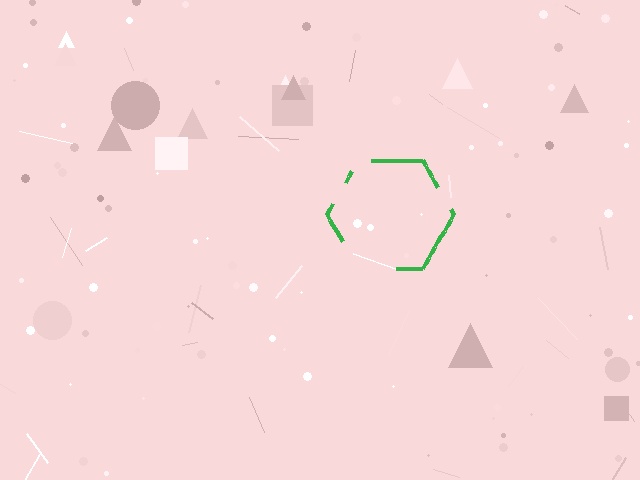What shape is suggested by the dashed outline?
The dashed outline suggests a hexagon.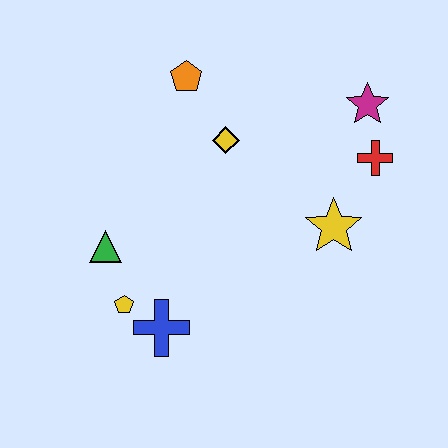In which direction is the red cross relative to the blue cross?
The red cross is to the right of the blue cross.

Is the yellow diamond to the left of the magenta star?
Yes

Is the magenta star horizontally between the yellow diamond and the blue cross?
No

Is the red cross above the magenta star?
No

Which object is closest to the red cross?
The magenta star is closest to the red cross.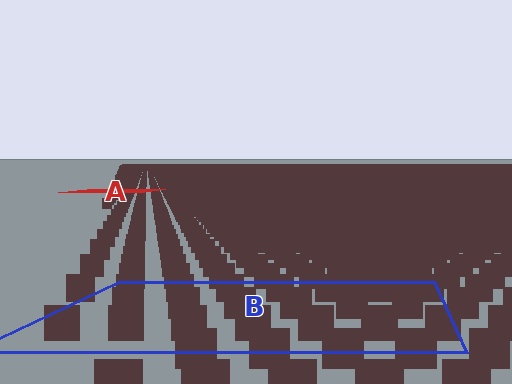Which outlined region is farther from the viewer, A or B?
Region A is farther from the viewer — the texture elements inside it appear smaller and more densely packed.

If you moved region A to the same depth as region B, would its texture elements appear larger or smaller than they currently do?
They would appear larger. At a closer depth, the same texture elements are projected at a bigger on-screen size.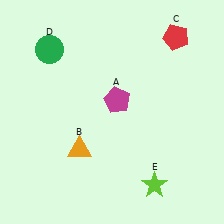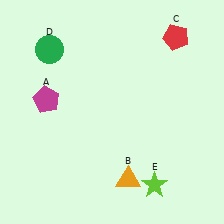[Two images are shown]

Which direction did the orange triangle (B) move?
The orange triangle (B) moved right.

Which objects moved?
The objects that moved are: the magenta pentagon (A), the orange triangle (B).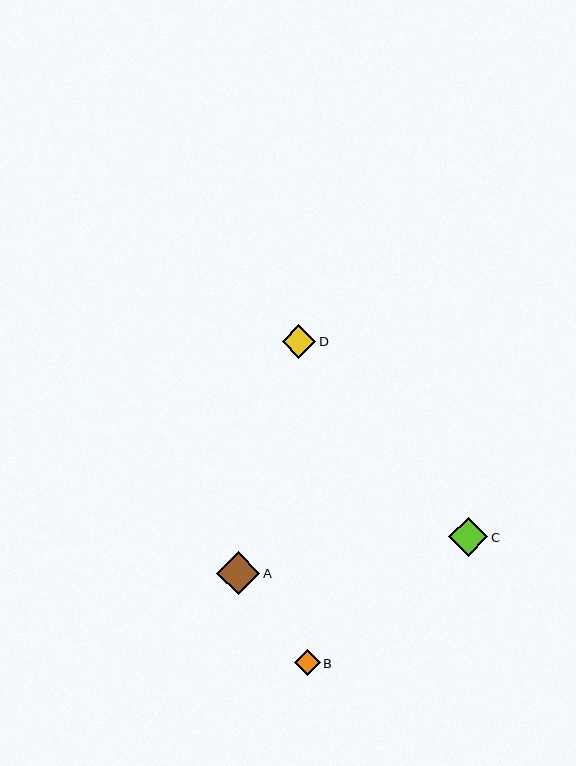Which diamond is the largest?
Diamond A is the largest with a size of approximately 43 pixels.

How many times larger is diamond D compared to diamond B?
Diamond D is approximately 1.3 times the size of diamond B.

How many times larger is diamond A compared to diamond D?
Diamond A is approximately 1.3 times the size of diamond D.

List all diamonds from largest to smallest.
From largest to smallest: A, C, D, B.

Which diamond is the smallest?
Diamond B is the smallest with a size of approximately 26 pixels.